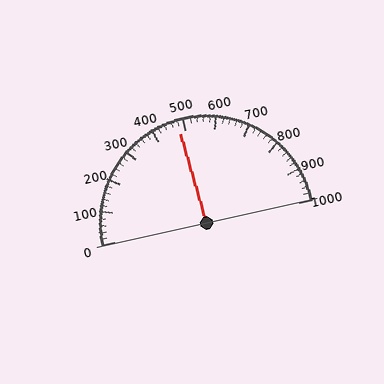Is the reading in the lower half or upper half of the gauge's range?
The reading is in the lower half of the range (0 to 1000).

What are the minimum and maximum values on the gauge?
The gauge ranges from 0 to 1000.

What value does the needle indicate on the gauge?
The needle indicates approximately 480.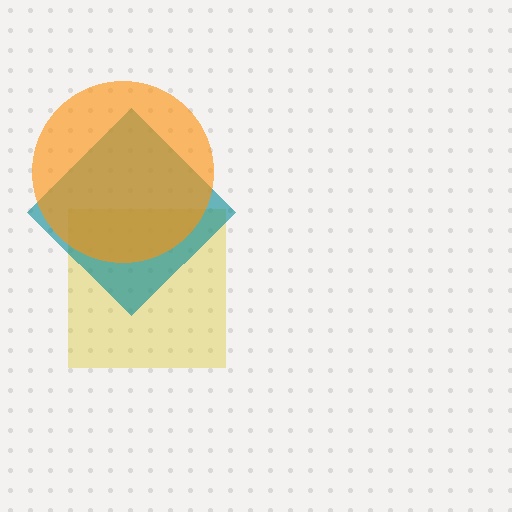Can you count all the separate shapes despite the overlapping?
Yes, there are 3 separate shapes.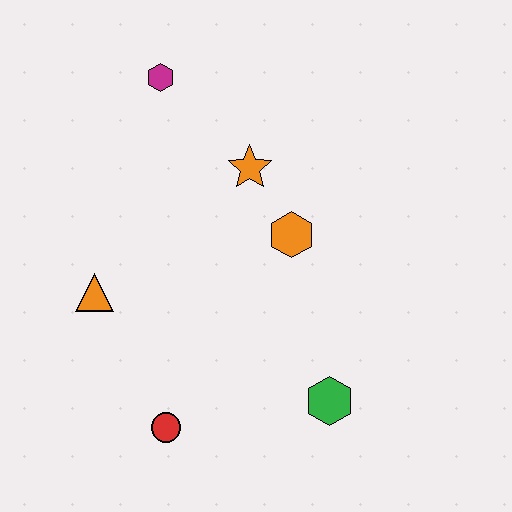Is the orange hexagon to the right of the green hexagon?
No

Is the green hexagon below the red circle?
No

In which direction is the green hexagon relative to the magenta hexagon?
The green hexagon is below the magenta hexagon.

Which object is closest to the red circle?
The orange triangle is closest to the red circle.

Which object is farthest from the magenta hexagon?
The green hexagon is farthest from the magenta hexagon.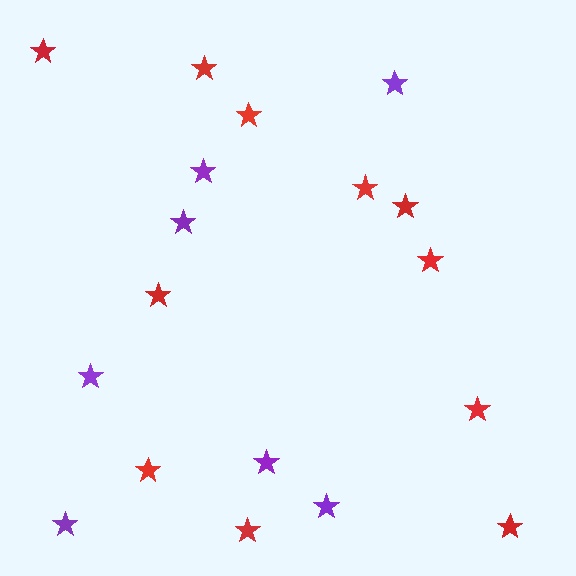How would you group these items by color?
There are 2 groups: one group of purple stars (7) and one group of red stars (11).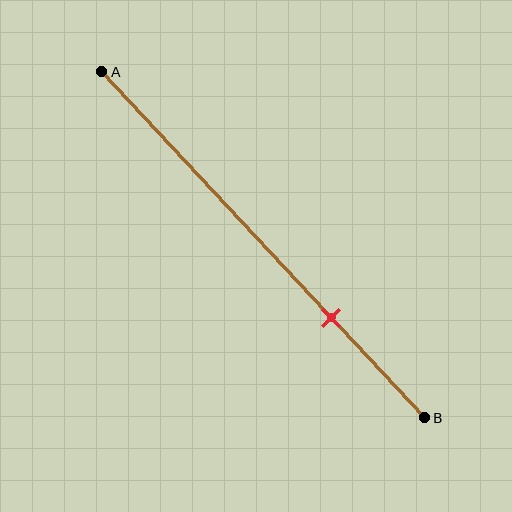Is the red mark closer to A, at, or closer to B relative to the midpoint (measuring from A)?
The red mark is closer to point B than the midpoint of segment AB.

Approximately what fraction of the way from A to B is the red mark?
The red mark is approximately 70% of the way from A to B.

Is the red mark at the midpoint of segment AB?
No, the mark is at about 70% from A, not at the 50% midpoint.